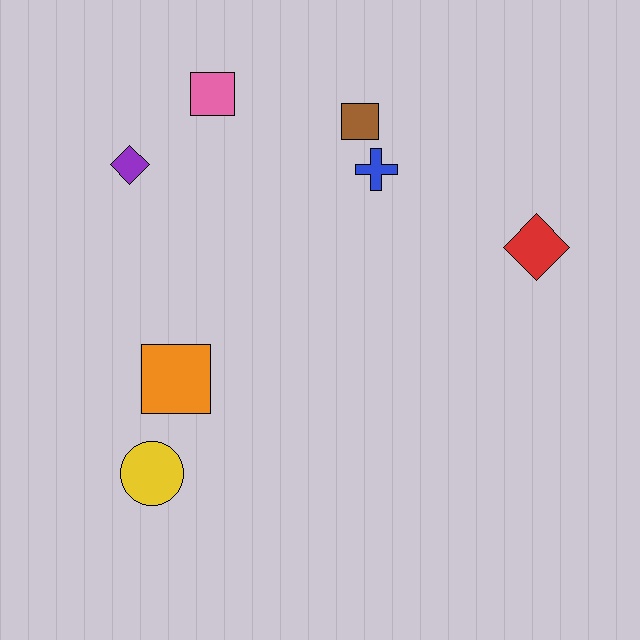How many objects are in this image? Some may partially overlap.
There are 7 objects.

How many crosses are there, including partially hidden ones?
There is 1 cross.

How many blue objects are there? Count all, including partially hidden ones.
There is 1 blue object.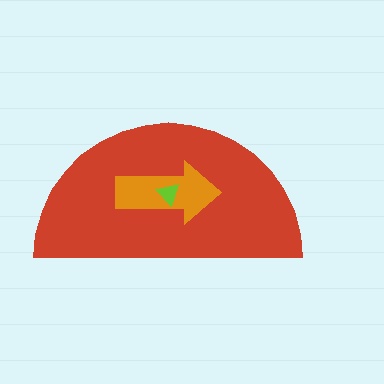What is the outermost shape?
The red semicircle.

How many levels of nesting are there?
3.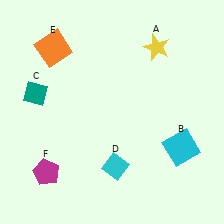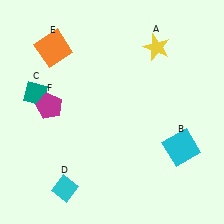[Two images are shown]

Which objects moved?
The objects that moved are: the cyan diamond (D), the magenta pentagon (F).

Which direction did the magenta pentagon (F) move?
The magenta pentagon (F) moved up.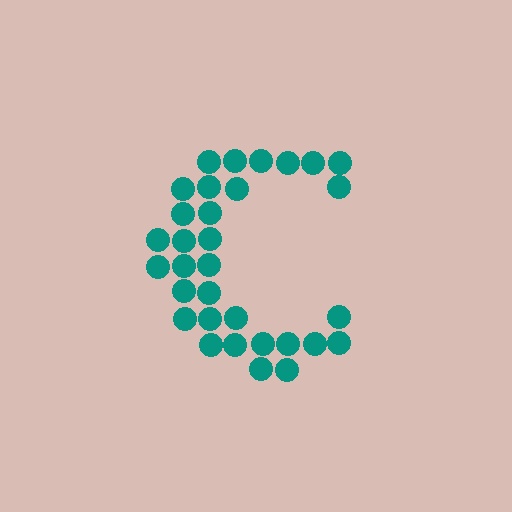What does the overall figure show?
The overall figure shows the letter C.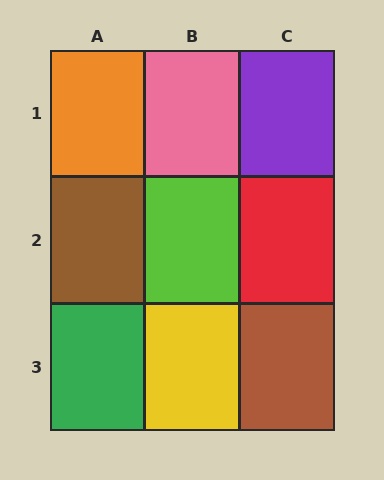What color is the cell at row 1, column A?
Orange.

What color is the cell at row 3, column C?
Brown.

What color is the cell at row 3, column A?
Green.